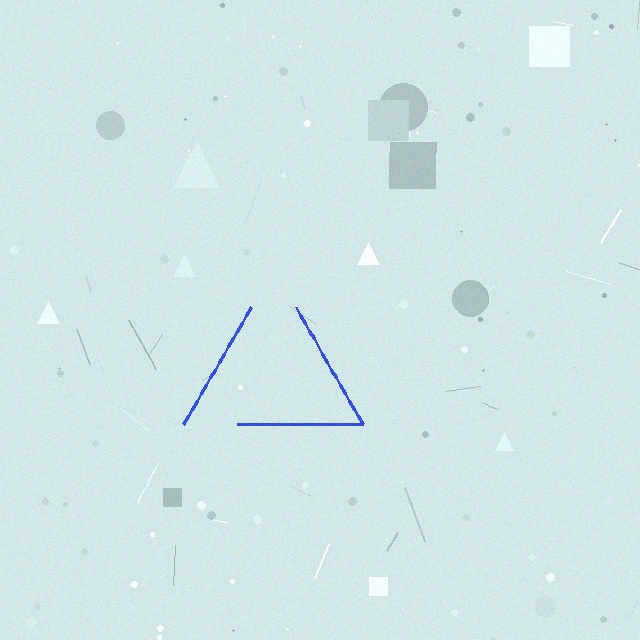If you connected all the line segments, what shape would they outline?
They would outline a triangle.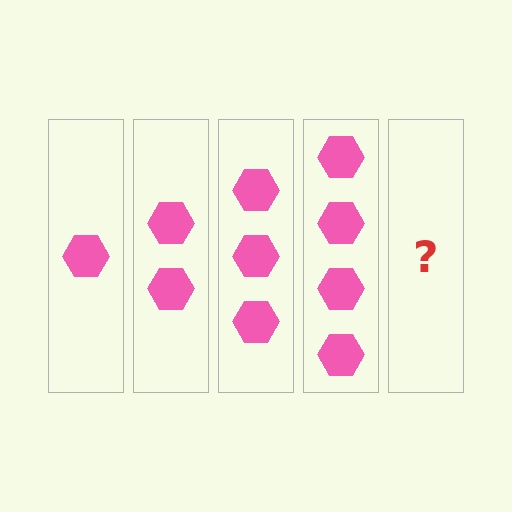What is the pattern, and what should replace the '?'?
The pattern is that each step adds one more hexagon. The '?' should be 5 hexagons.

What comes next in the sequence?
The next element should be 5 hexagons.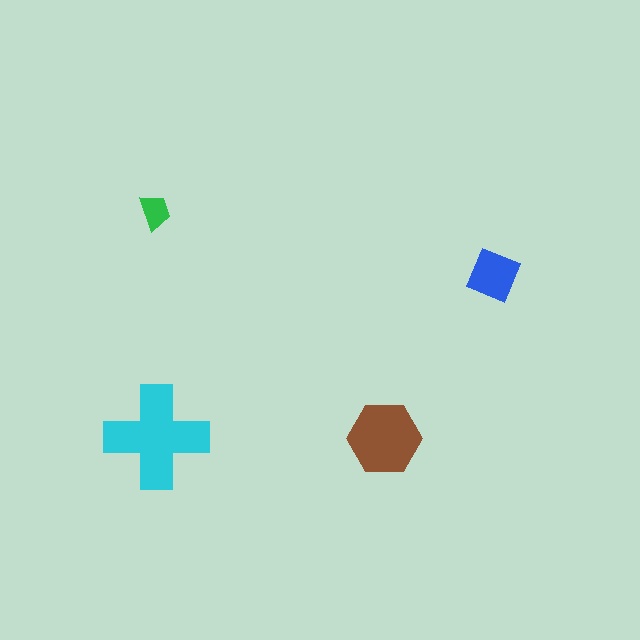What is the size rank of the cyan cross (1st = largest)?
1st.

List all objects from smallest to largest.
The green trapezoid, the blue diamond, the brown hexagon, the cyan cross.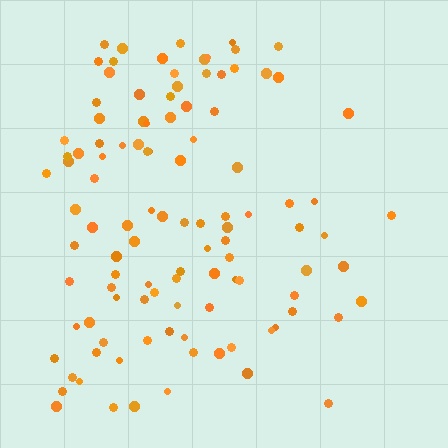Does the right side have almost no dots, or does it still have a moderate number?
Still a moderate number, just noticeably fewer than the left.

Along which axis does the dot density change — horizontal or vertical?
Horizontal.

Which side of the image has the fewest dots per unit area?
The right.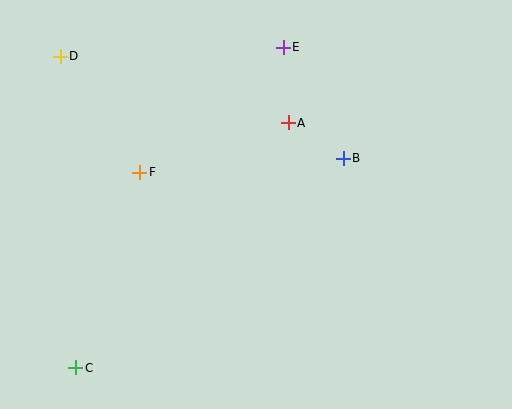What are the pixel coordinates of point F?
Point F is at (140, 172).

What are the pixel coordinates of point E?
Point E is at (283, 47).